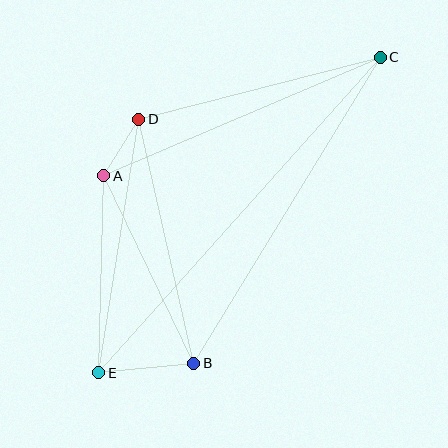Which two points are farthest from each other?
Points C and E are farthest from each other.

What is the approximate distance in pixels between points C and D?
The distance between C and D is approximately 249 pixels.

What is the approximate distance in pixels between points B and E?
The distance between B and E is approximately 95 pixels.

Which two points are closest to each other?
Points A and D are closest to each other.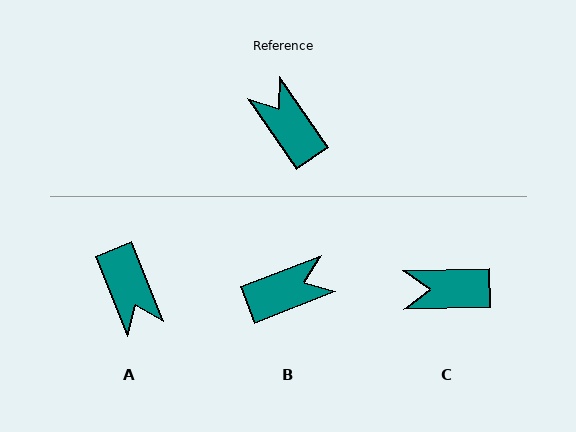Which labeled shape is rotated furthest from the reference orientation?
A, about 167 degrees away.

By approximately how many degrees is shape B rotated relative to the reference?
Approximately 103 degrees clockwise.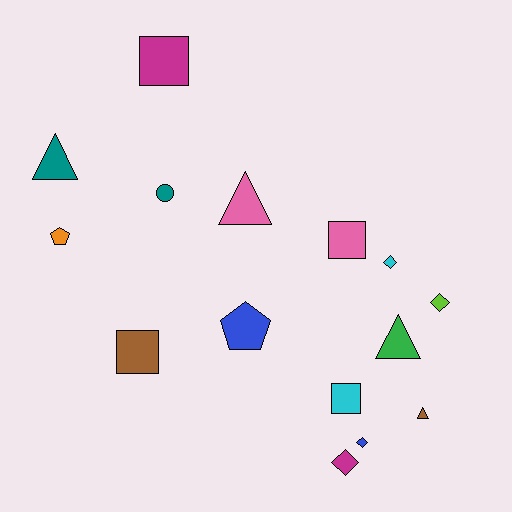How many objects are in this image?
There are 15 objects.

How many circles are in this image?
There is 1 circle.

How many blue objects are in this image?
There are 2 blue objects.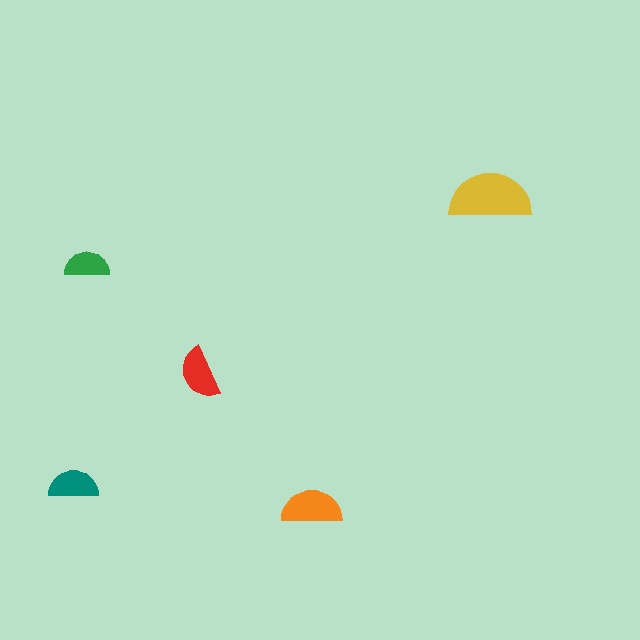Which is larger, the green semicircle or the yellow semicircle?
The yellow one.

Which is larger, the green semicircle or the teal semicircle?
The teal one.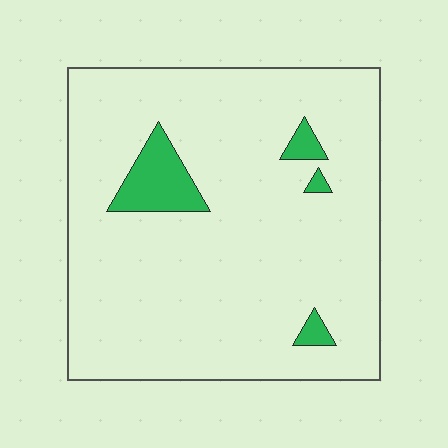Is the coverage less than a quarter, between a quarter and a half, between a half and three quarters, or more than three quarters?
Less than a quarter.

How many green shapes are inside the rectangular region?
4.